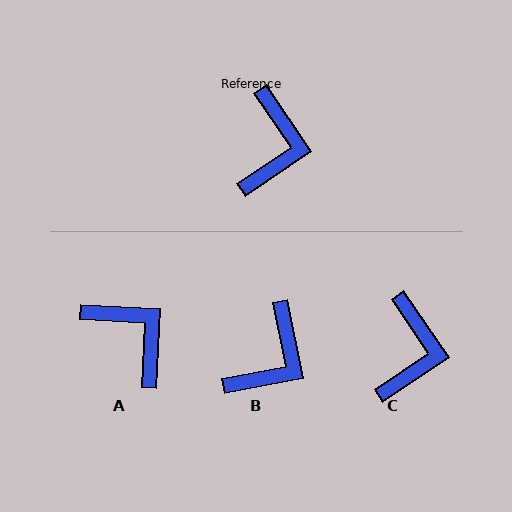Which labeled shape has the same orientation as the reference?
C.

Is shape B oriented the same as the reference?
No, it is off by about 23 degrees.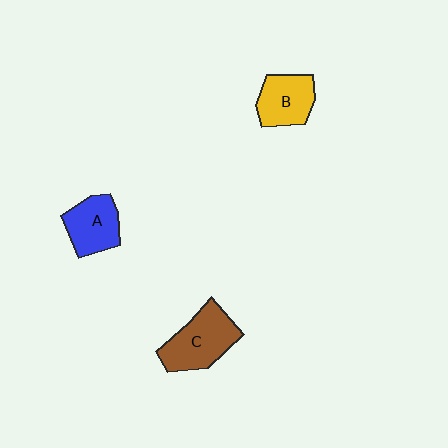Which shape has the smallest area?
Shape A (blue).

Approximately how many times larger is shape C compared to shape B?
Approximately 1.3 times.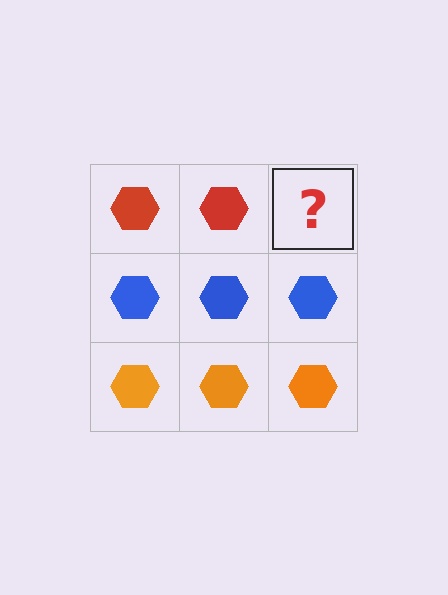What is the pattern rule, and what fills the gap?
The rule is that each row has a consistent color. The gap should be filled with a red hexagon.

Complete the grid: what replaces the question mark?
The question mark should be replaced with a red hexagon.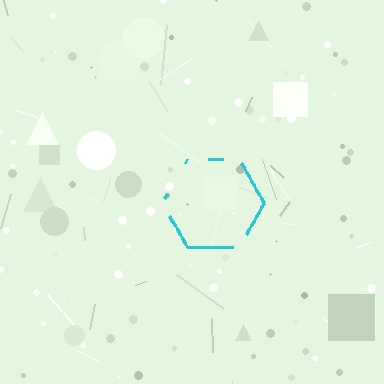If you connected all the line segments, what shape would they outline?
They would outline a hexagon.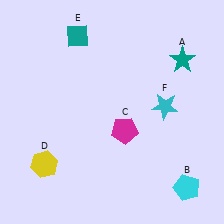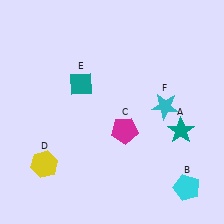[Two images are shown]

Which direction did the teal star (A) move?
The teal star (A) moved down.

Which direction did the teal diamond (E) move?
The teal diamond (E) moved down.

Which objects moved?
The objects that moved are: the teal star (A), the teal diamond (E).